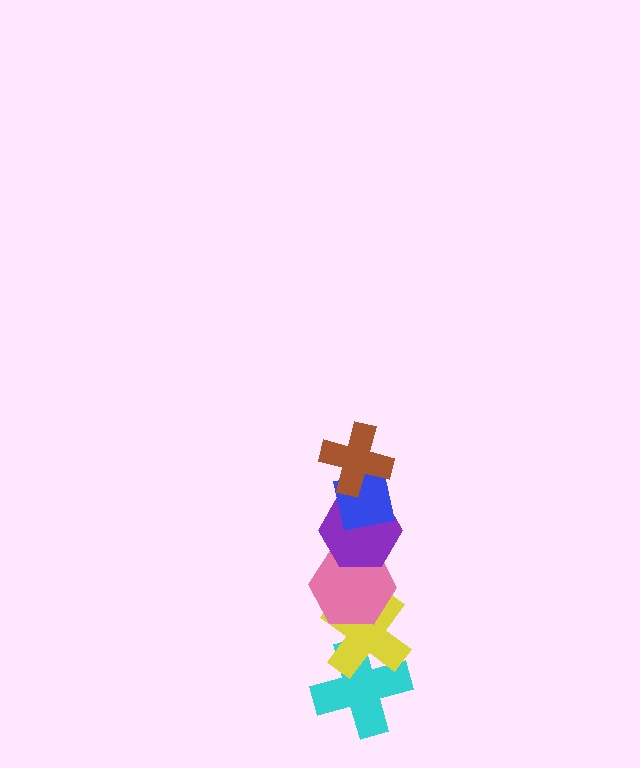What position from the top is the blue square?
The blue square is 2nd from the top.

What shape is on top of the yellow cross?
The pink hexagon is on top of the yellow cross.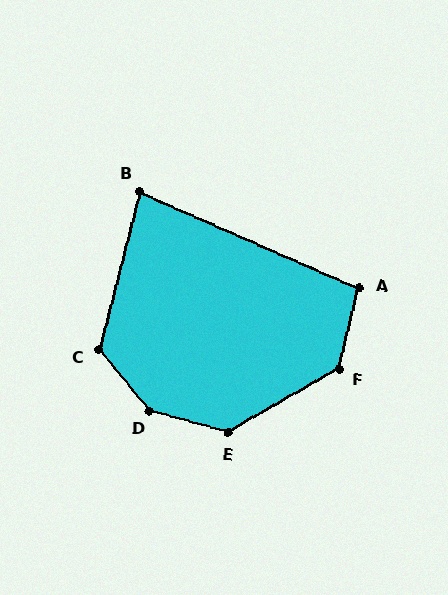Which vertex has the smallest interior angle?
B, at approximately 81 degrees.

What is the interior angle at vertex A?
Approximately 100 degrees (obtuse).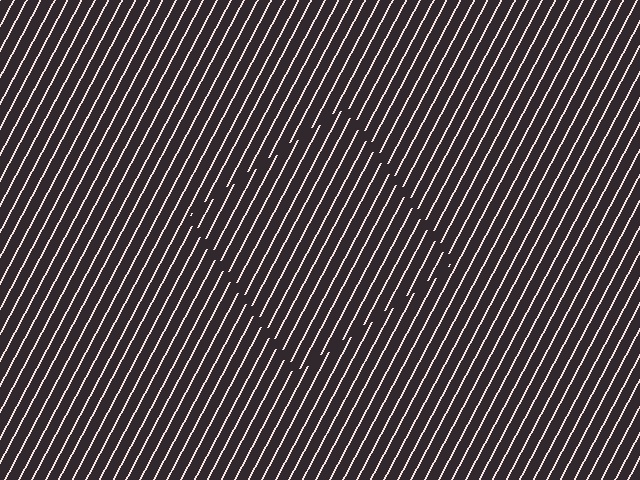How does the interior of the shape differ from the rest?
The interior of the shape contains the same grating, shifted by half a period — the contour is defined by the phase discontinuity where line-ends from the inner and outer gratings abut.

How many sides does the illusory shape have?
4 sides — the line-ends trace a square.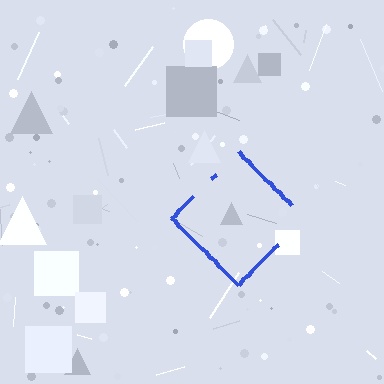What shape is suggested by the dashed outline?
The dashed outline suggests a diamond.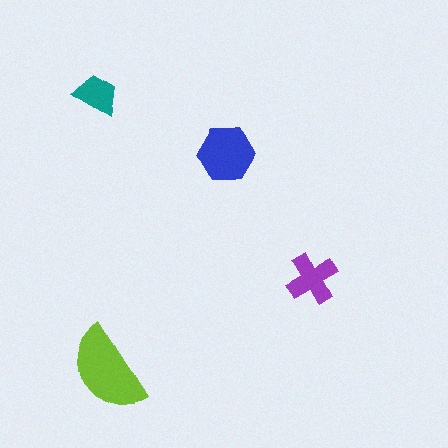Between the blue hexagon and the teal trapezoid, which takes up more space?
The blue hexagon.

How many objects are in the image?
There are 4 objects in the image.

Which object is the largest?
The lime semicircle.